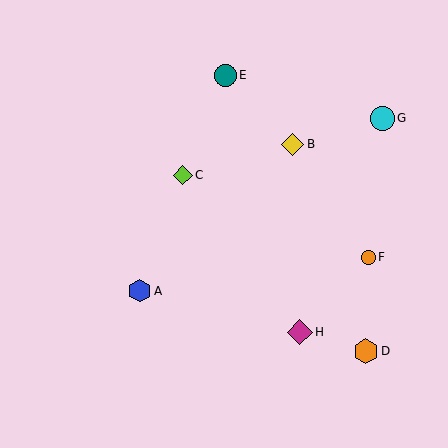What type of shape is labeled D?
Shape D is an orange hexagon.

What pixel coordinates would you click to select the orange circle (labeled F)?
Click at (368, 257) to select the orange circle F.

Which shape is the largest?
The magenta diamond (labeled H) is the largest.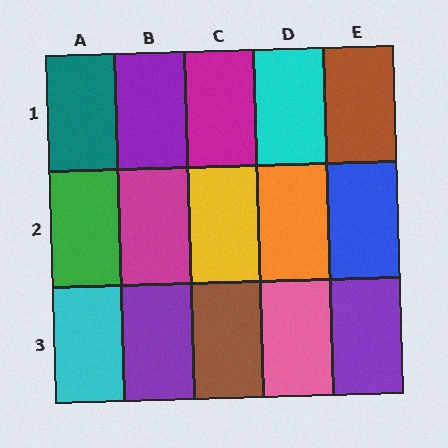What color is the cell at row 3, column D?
Pink.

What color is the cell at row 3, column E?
Purple.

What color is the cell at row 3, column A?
Cyan.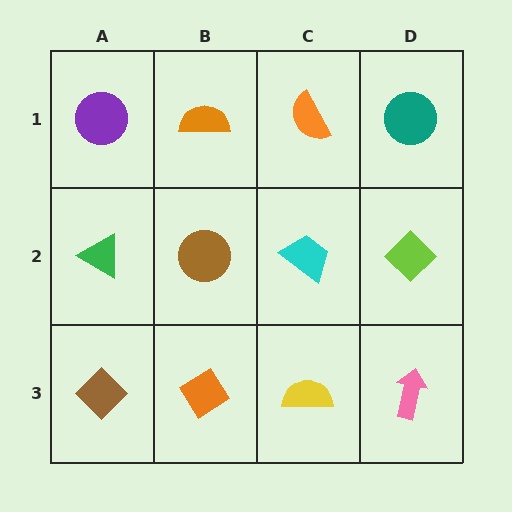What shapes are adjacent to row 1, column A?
A green triangle (row 2, column A), an orange semicircle (row 1, column B).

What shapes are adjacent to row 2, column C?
An orange semicircle (row 1, column C), a yellow semicircle (row 3, column C), a brown circle (row 2, column B), a lime diamond (row 2, column D).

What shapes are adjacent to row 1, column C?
A cyan trapezoid (row 2, column C), an orange semicircle (row 1, column B), a teal circle (row 1, column D).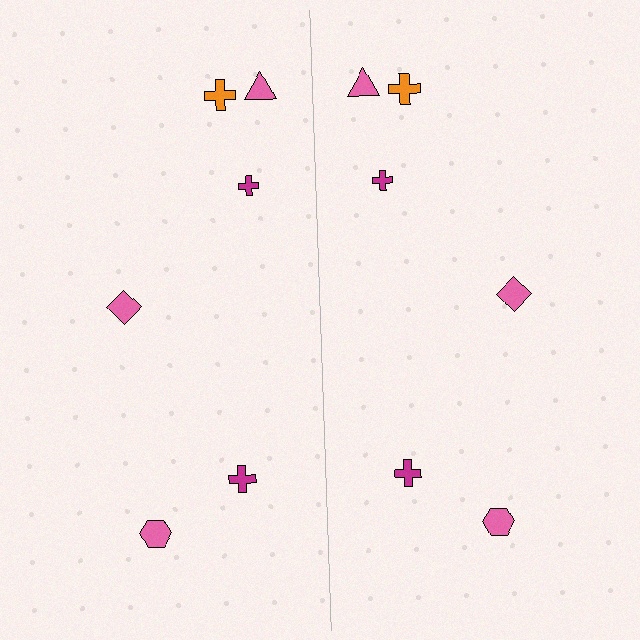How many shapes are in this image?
There are 12 shapes in this image.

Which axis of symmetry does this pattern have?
The pattern has a vertical axis of symmetry running through the center of the image.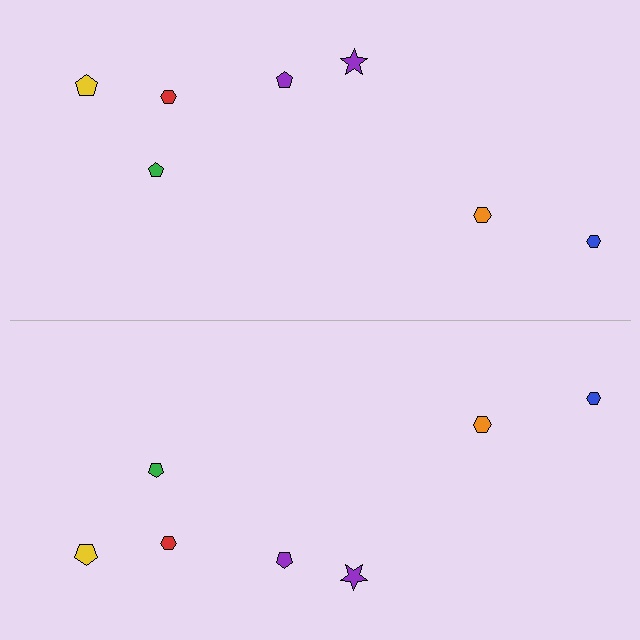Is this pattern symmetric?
Yes, this pattern has bilateral (reflection) symmetry.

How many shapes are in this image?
There are 14 shapes in this image.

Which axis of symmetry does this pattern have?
The pattern has a horizontal axis of symmetry running through the center of the image.